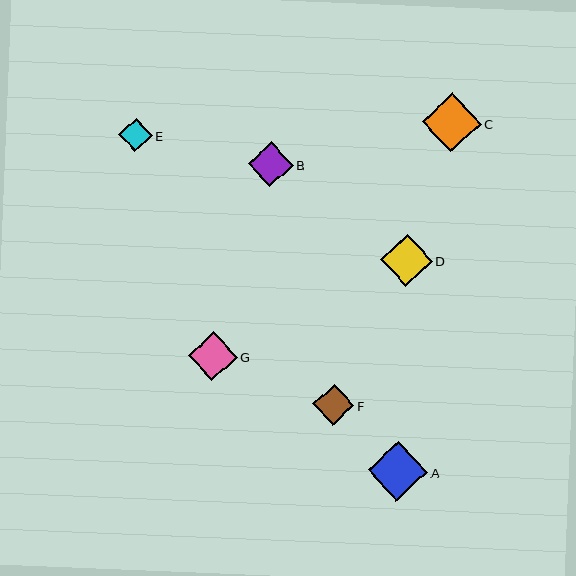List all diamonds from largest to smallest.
From largest to smallest: A, C, D, G, B, F, E.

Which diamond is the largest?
Diamond A is the largest with a size of approximately 59 pixels.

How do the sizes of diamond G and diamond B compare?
Diamond G and diamond B are approximately the same size.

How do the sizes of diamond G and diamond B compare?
Diamond G and diamond B are approximately the same size.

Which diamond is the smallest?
Diamond E is the smallest with a size of approximately 33 pixels.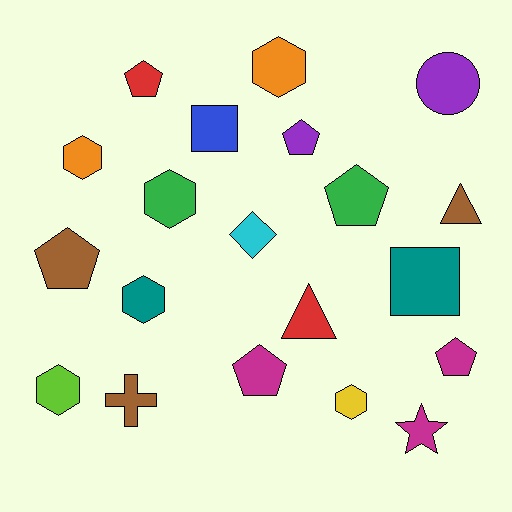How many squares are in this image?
There are 2 squares.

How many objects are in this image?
There are 20 objects.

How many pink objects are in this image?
There are no pink objects.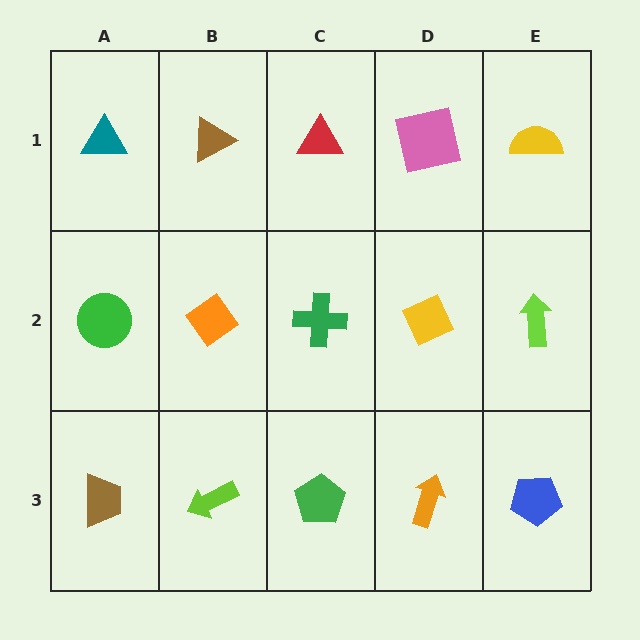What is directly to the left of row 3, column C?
A lime arrow.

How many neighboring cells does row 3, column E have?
2.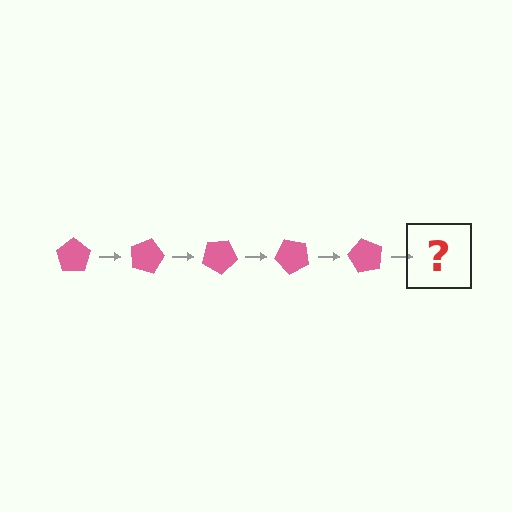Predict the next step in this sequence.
The next step is a pink pentagon rotated 75 degrees.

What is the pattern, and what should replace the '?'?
The pattern is that the pentagon rotates 15 degrees each step. The '?' should be a pink pentagon rotated 75 degrees.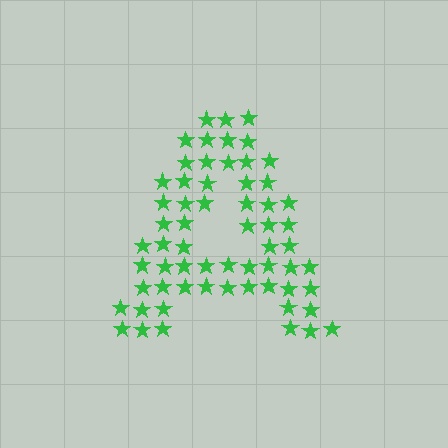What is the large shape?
The large shape is the letter A.